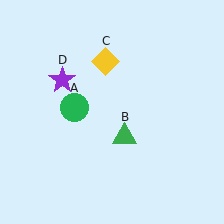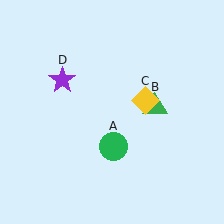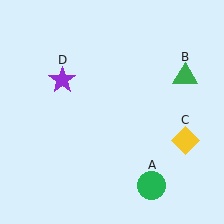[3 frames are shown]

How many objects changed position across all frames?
3 objects changed position: green circle (object A), green triangle (object B), yellow diamond (object C).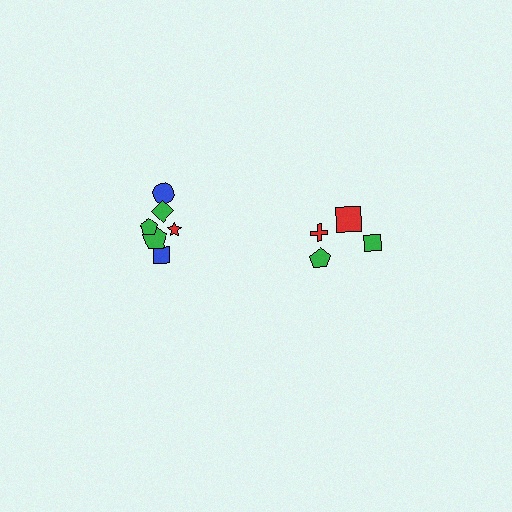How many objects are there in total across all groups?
There are 10 objects.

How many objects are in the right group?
There are 4 objects.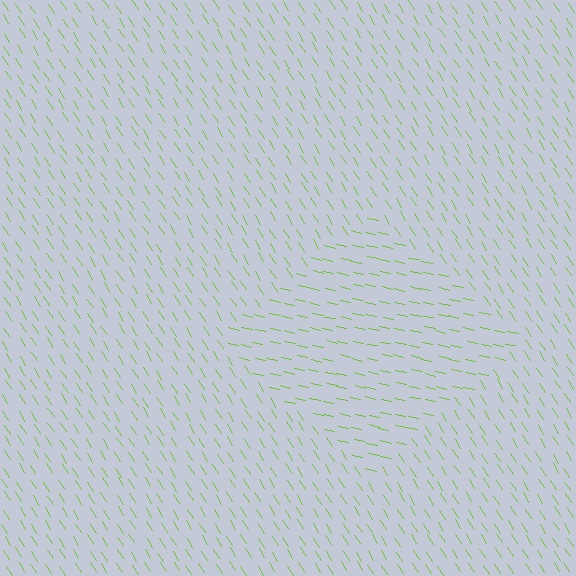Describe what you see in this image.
The image is filled with small lime line segments. A diamond region in the image has lines oriented differently from the surrounding lines, creating a visible texture boundary.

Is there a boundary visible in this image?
Yes, there is a texture boundary formed by a change in line orientation.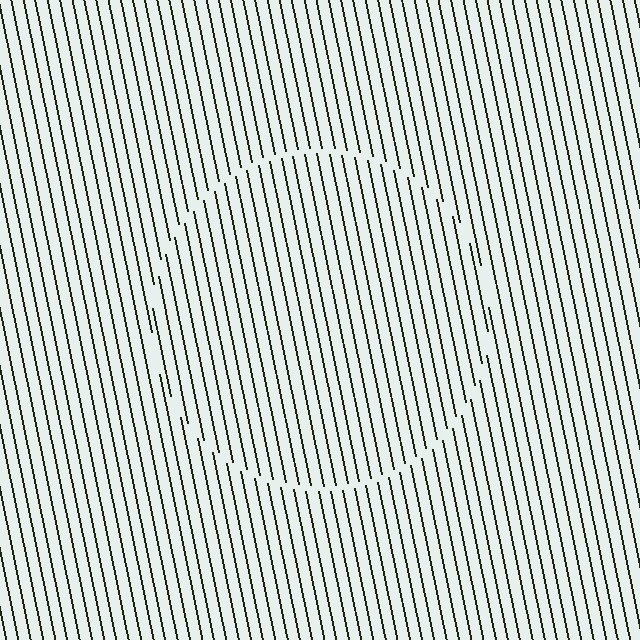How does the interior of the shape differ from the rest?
The interior of the shape contains the same grating, shifted by half a period — the contour is defined by the phase discontinuity where line-ends from the inner and outer gratings abut.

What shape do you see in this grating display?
An illusory circle. The interior of the shape contains the same grating, shifted by half a period — the contour is defined by the phase discontinuity where line-ends from the inner and outer gratings abut.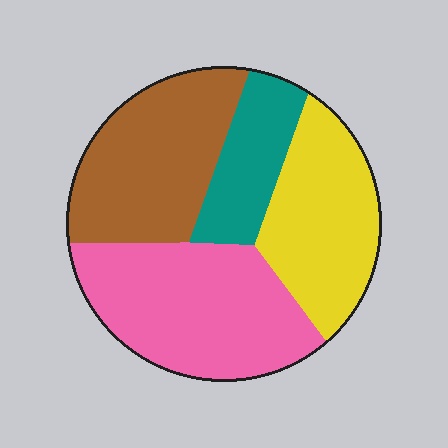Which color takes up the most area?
Pink, at roughly 35%.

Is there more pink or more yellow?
Pink.